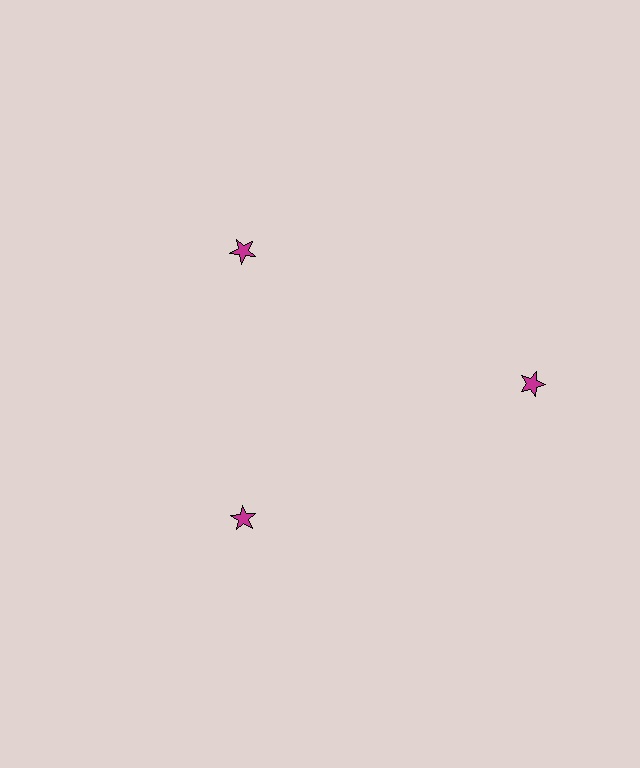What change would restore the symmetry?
The symmetry would be restored by moving it inward, back onto the ring so that all 3 stars sit at equal angles and equal distance from the center.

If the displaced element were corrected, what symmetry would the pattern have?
It would have 3-fold rotational symmetry — the pattern would map onto itself every 120 degrees.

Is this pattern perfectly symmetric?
No. The 3 magenta stars are arranged in a ring, but one element near the 3 o'clock position is pushed outward from the center, breaking the 3-fold rotational symmetry.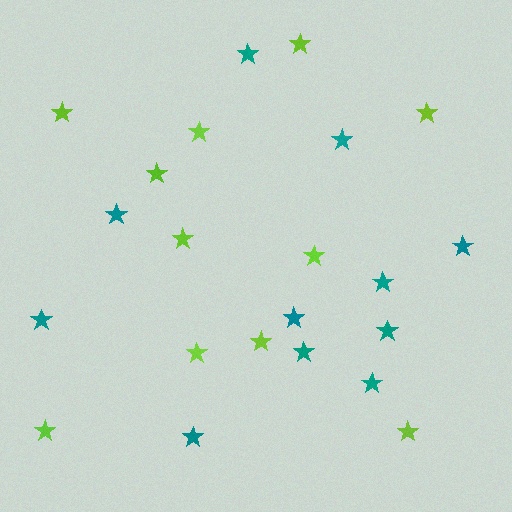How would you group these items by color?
There are 2 groups: one group of lime stars (11) and one group of teal stars (11).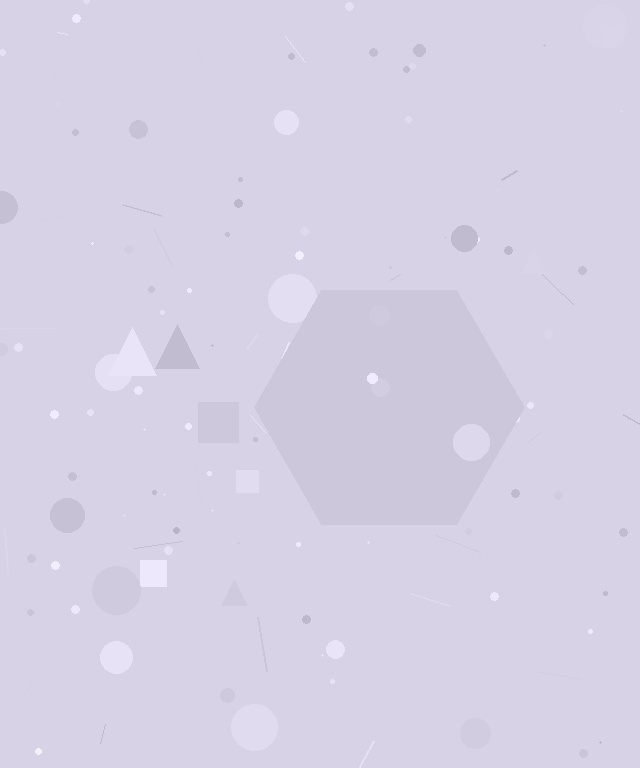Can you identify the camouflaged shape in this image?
The camouflaged shape is a hexagon.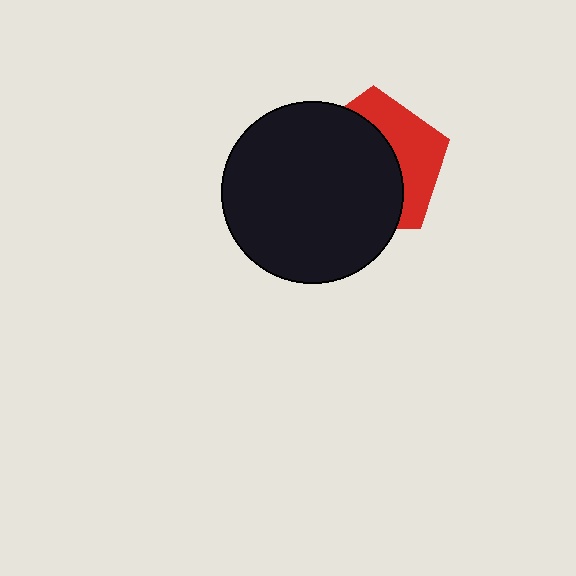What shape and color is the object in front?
The object in front is a black circle.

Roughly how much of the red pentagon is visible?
A small part of it is visible (roughly 38%).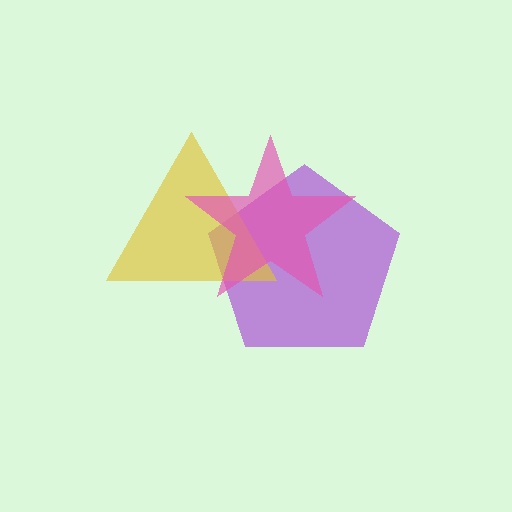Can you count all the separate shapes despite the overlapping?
Yes, there are 3 separate shapes.